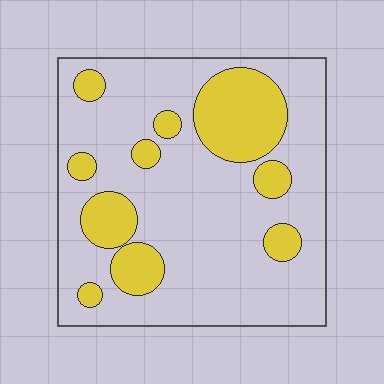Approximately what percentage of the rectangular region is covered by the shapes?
Approximately 25%.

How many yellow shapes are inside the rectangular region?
10.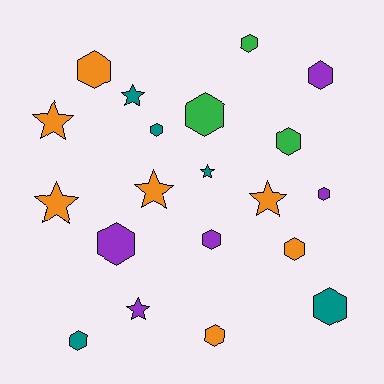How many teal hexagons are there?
There are 3 teal hexagons.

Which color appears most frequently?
Orange, with 7 objects.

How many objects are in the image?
There are 20 objects.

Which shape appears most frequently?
Hexagon, with 13 objects.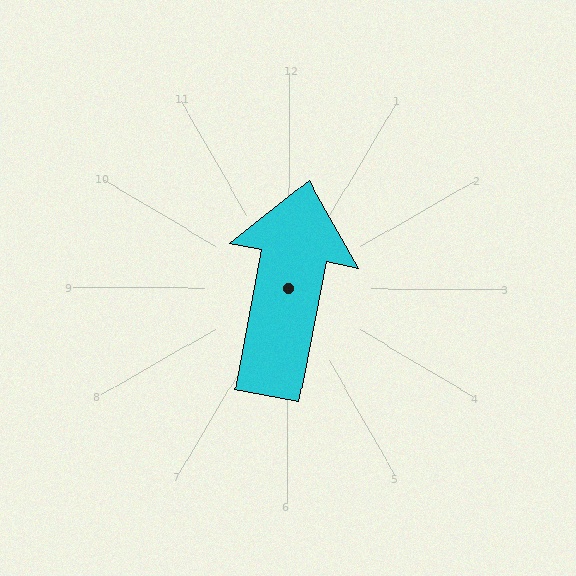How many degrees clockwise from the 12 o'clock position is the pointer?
Approximately 11 degrees.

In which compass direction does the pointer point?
North.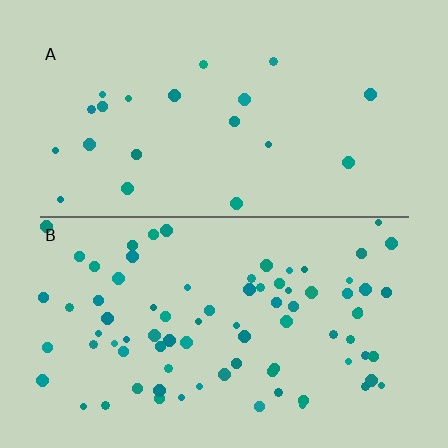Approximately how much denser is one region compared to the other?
Approximately 3.6× — region B over region A.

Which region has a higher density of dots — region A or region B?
B (the bottom).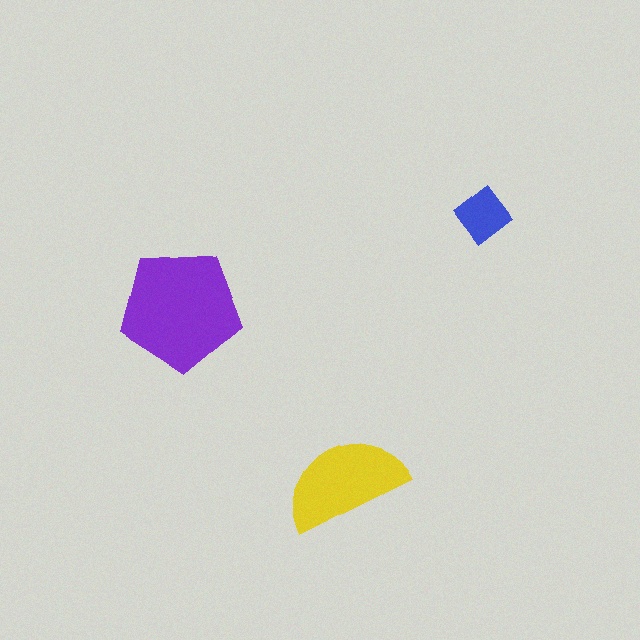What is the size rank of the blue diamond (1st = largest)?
3rd.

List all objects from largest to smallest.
The purple pentagon, the yellow semicircle, the blue diamond.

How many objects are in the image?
There are 3 objects in the image.